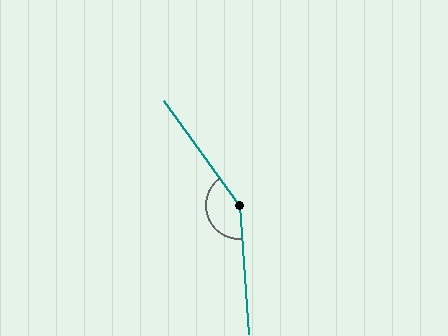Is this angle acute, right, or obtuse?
It is obtuse.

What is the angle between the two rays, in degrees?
Approximately 148 degrees.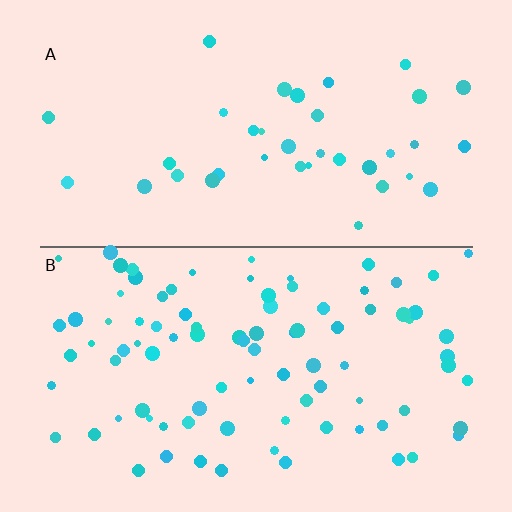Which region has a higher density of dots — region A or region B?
B (the bottom).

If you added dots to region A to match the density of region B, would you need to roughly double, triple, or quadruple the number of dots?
Approximately double.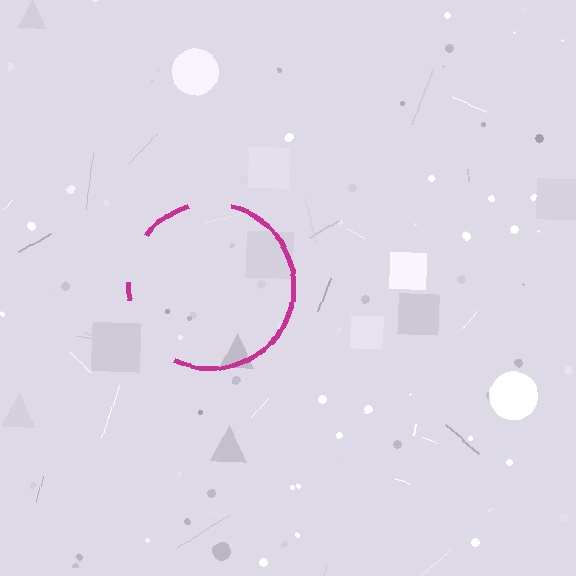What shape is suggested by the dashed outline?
The dashed outline suggests a circle.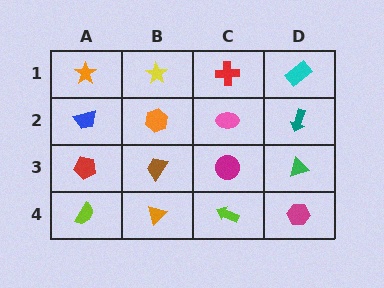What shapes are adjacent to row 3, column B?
An orange hexagon (row 2, column B), an orange triangle (row 4, column B), a red pentagon (row 3, column A), a magenta circle (row 3, column C).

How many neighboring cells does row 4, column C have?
3.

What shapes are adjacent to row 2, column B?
A yellow star (row 1, column B), a brown trapezoid (row 3, column B), a blue trapezoid (row 2, column A), a pink ellipse (row 2, column C).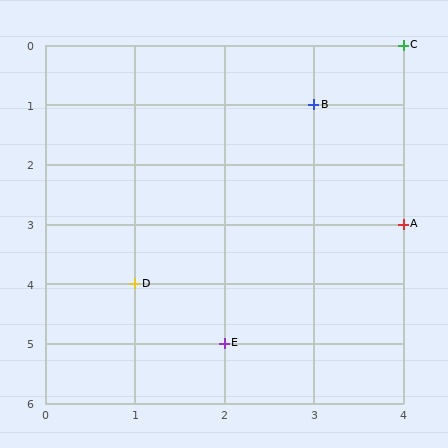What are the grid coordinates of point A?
Point A is at grid coordinates (4, 3).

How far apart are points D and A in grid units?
Points D and A are 3 columns and 1 row apart (about 3.2 grid units diagonally).